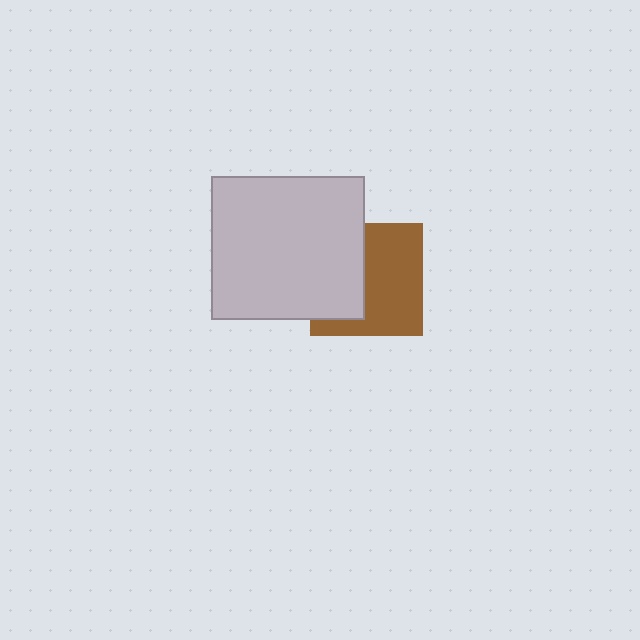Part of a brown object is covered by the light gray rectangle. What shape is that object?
It is a square.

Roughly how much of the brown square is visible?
About half of it is visible (roughly 58%).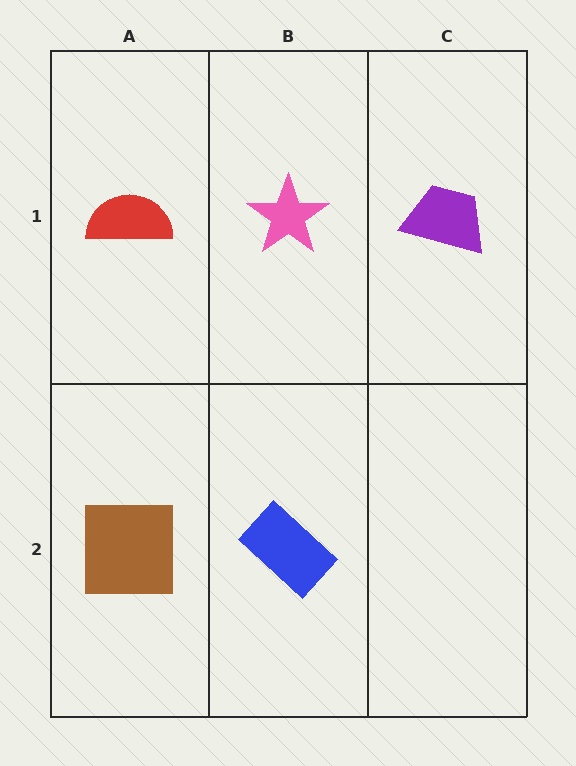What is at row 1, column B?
A pink star.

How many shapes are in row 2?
2 shapes.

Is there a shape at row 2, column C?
No, that cell is empty.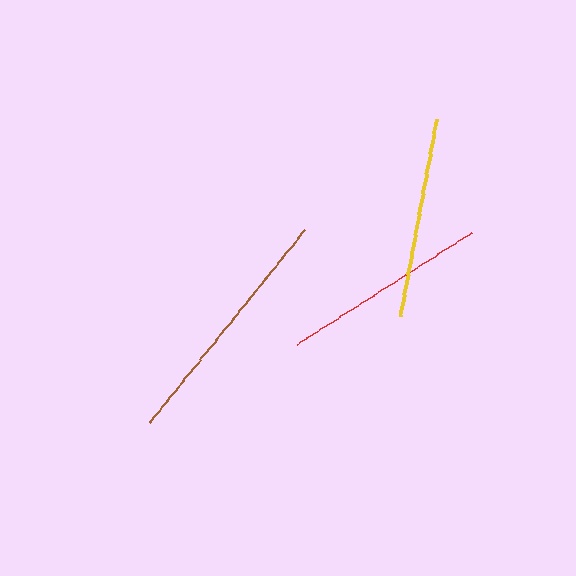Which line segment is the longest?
The brown line is the longest at approximately 248 pixels.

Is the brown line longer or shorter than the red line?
The brown line is longer than the red line.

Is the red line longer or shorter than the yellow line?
The red line is longer than the yellow line.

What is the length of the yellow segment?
The yellow segment is approximately 201 pixels long.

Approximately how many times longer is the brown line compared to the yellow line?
The brown line is approximately 1.2 times the length of the yellow line.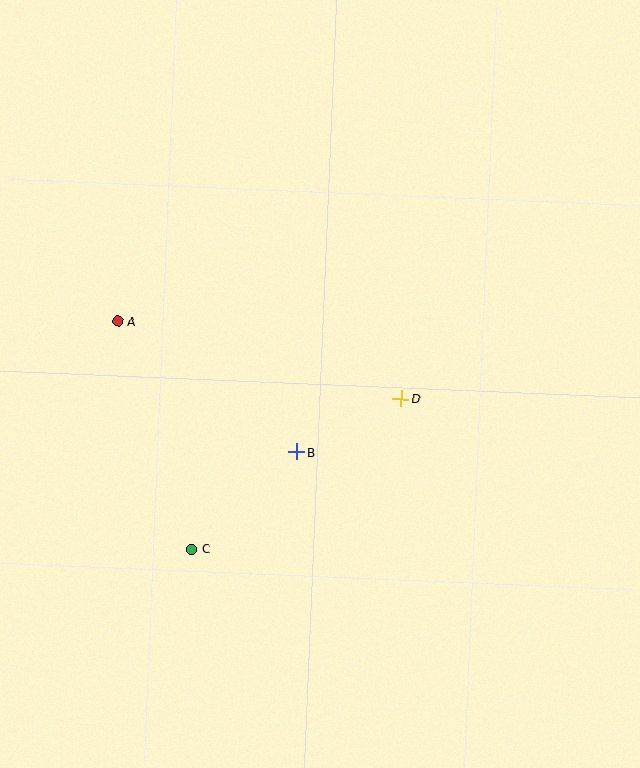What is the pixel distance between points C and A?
The distance between C and A is 240 pixels.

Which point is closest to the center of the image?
Point B at (297, 452) is closest to the center.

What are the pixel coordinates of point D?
Point D is at (401, 399).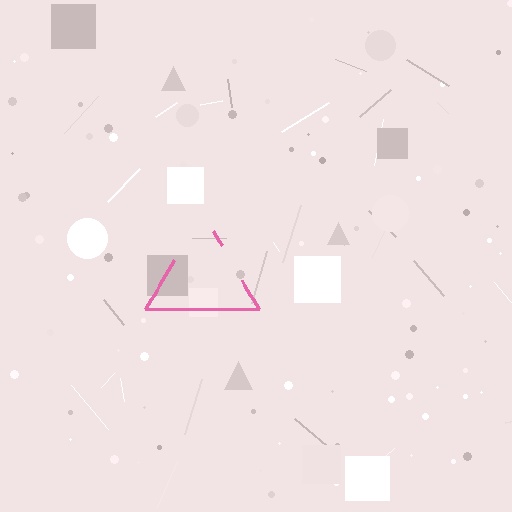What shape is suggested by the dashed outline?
The dashed outline suggests a triangle.